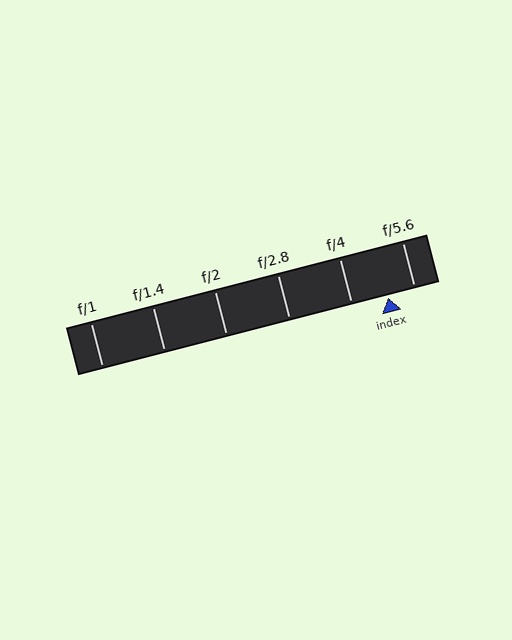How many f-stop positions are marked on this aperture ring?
There are 6 f-stop positions marked.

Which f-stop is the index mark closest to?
The index mark is closest to f/5.6.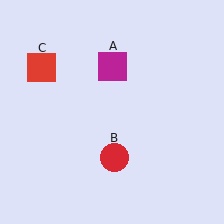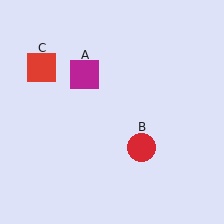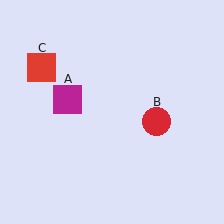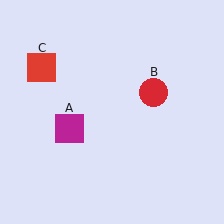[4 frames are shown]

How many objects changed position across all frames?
2 objects changed position: magenta square (object A), red circle (object B).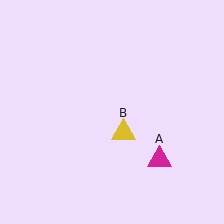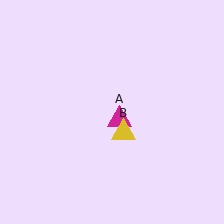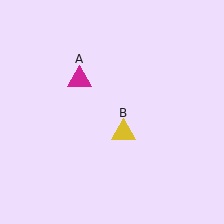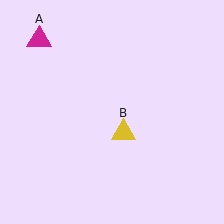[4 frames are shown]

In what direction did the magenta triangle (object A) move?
The magenta triangle (object A) moved up and to the left.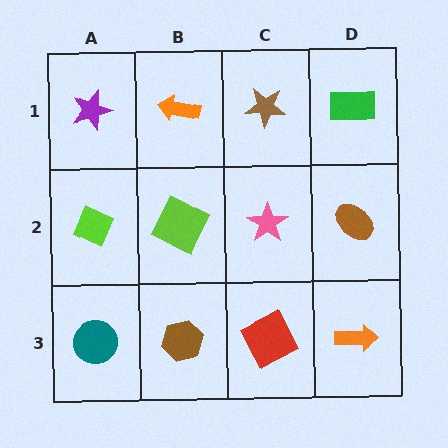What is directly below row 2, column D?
An orange arrow.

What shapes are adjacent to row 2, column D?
A green rectangle (row 1, column D), an orange arrow (row 3, column D), a pink star (row 2, column C).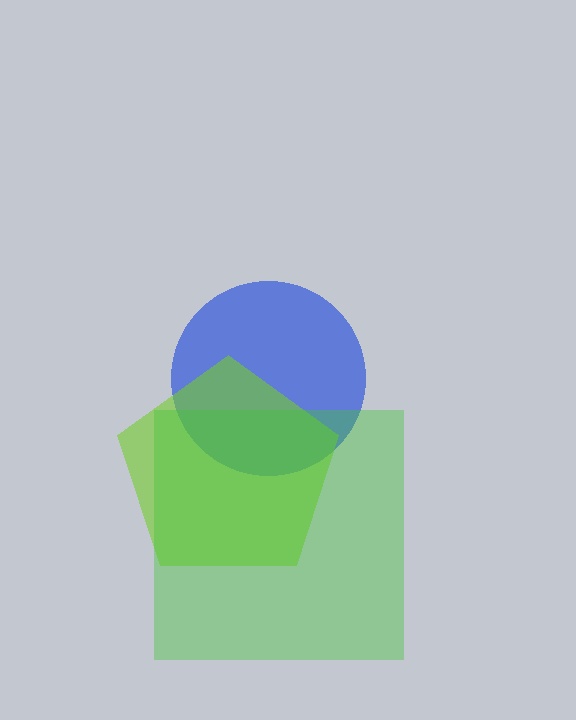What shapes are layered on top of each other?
The layered shapes are: a blue circle, a lime pentagon, a green square.